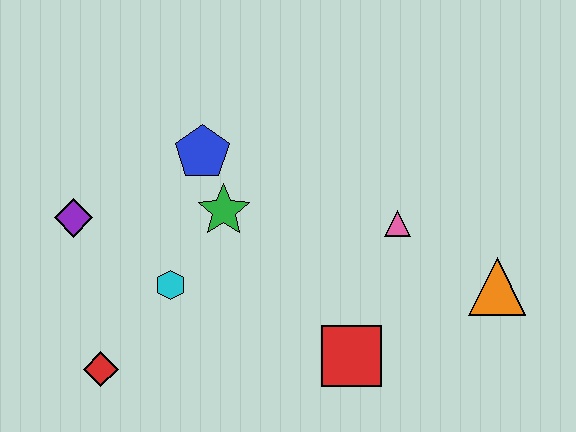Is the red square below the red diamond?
No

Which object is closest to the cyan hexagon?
The green star is closest to the cyan hexagon.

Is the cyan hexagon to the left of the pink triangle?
Yes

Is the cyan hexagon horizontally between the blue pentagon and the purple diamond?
Yes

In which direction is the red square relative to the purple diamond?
The red square is to the right of the purple diamond.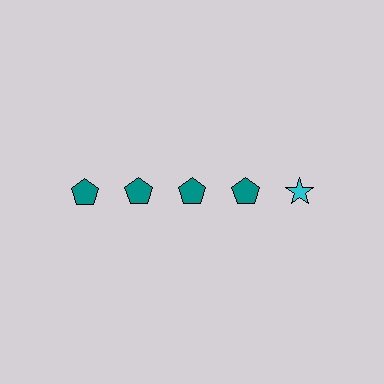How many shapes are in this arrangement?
There are 5 shapes arranged in a grid pattern.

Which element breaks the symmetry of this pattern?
The cyan star in the top row, rightmost column breaks the symmetry. All other shapes are teal pentagons.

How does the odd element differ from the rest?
It differs in both color (cyan instead of teal) and shape (star instead of pentagon).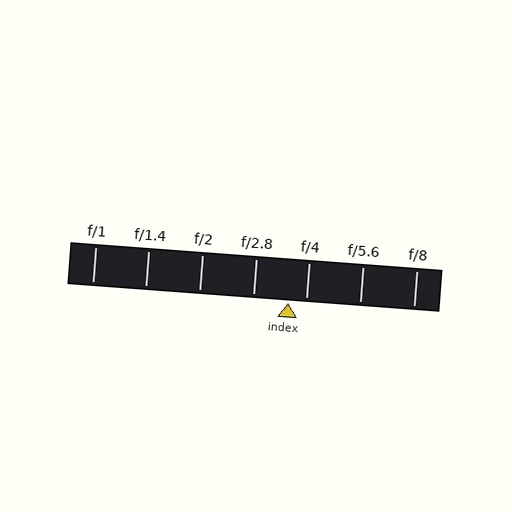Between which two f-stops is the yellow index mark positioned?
The index mark is between f/2.8 and f/4.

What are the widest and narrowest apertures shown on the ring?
The widest aperture shown is f/1 and the narrowest is f/8.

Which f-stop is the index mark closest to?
The index mark is closest to f/4.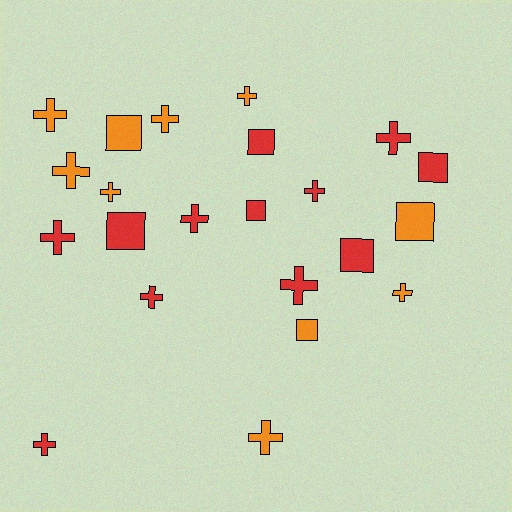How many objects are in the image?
There are 22 objects.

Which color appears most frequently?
Red, with 12 objects.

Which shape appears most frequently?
Cross, with 14 objects.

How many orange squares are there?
There are 3 orange squares.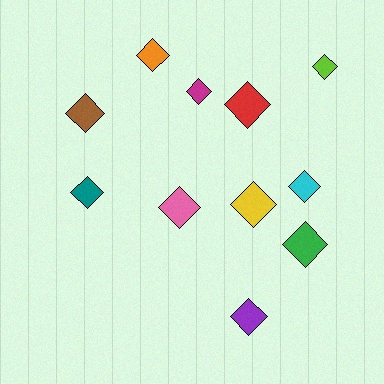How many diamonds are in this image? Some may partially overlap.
There are 11 diamonds.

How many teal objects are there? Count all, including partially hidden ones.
There is 1 teal object.